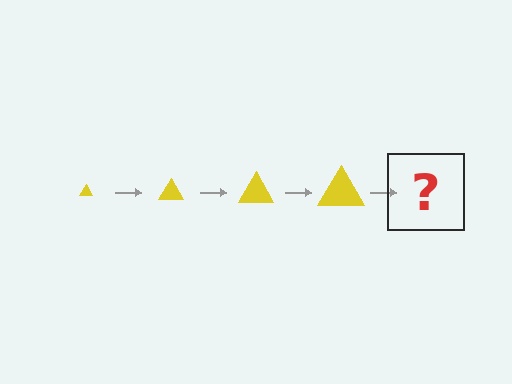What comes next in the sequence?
The next element should be a yellow triangle, larger than the previous one.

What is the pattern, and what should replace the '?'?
The pattern is that the triangle gets progressively larger each step. The '?' should be a yellow triangle, larger than the previous one.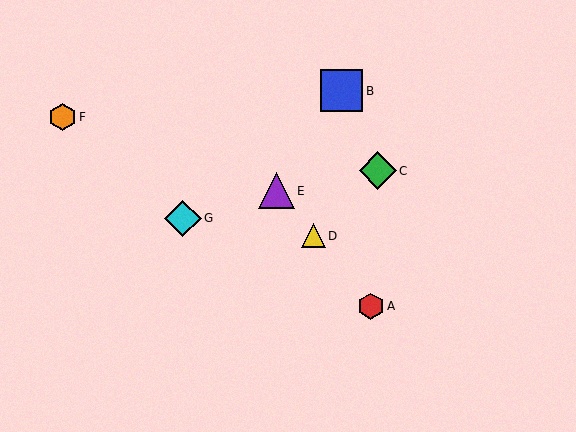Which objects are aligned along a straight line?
Objects A, D, E are aligned along a straight line.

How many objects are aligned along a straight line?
3 objects (A, D, E) are aligned along a straight line.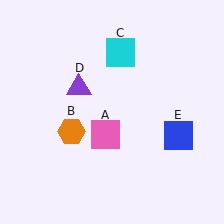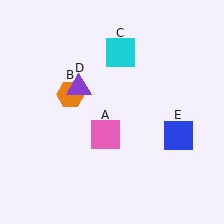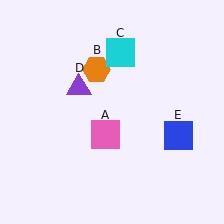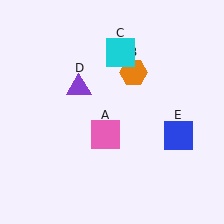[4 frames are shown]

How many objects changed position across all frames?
1 object changed position: orange hexagon (object B).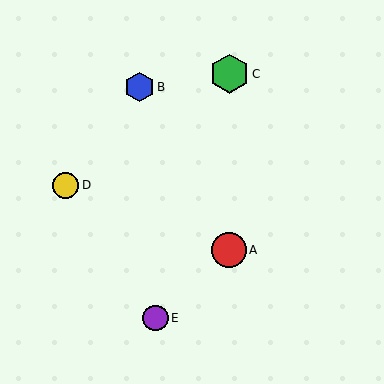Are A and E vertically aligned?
No, A is at x≈229 and E is at x≈155.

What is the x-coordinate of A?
Object A is at x≈229.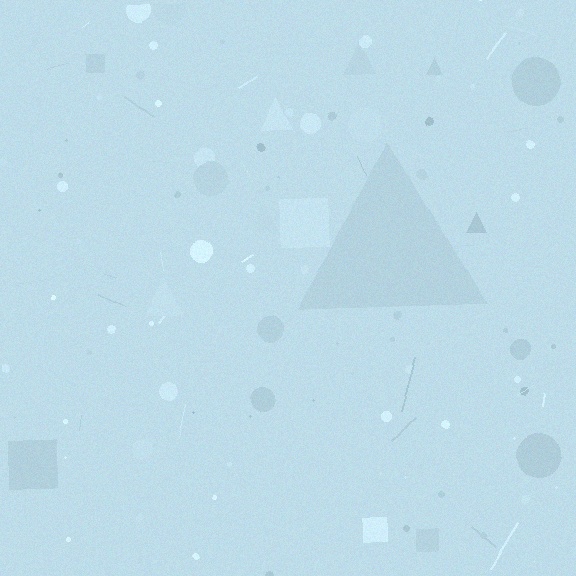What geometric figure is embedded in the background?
A triangle is embedded in the background.